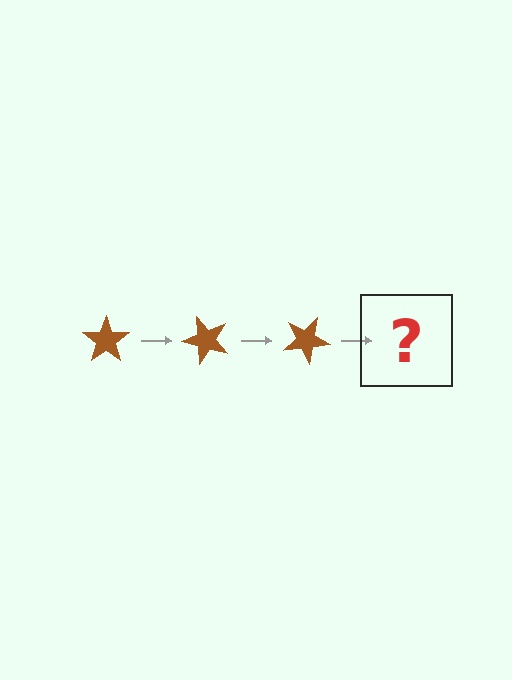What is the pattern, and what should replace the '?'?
The pattern is that the star rotates 50 degrees each step. The '?' should be a brown star rotated 150 degrees.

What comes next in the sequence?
The next element should be a brown star rotated 150 degrees.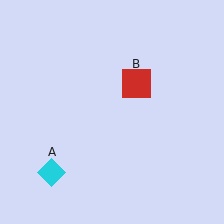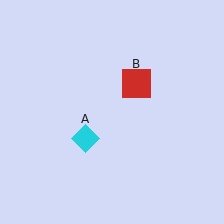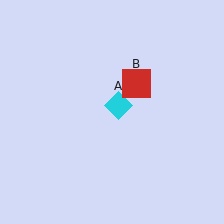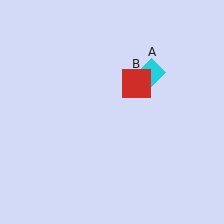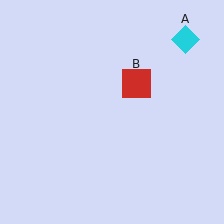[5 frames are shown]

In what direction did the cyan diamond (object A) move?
The cyan diamond (object A) moved up and to the right.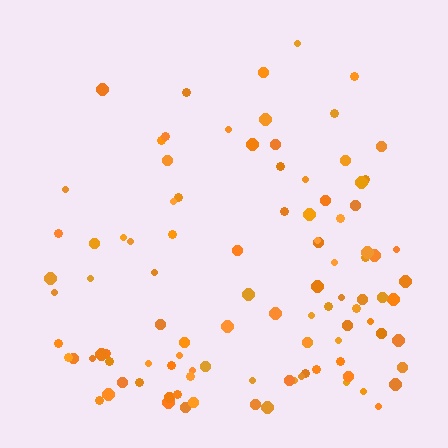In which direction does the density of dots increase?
From top to bottom, with the bottom side densest.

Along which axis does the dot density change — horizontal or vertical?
Vertical.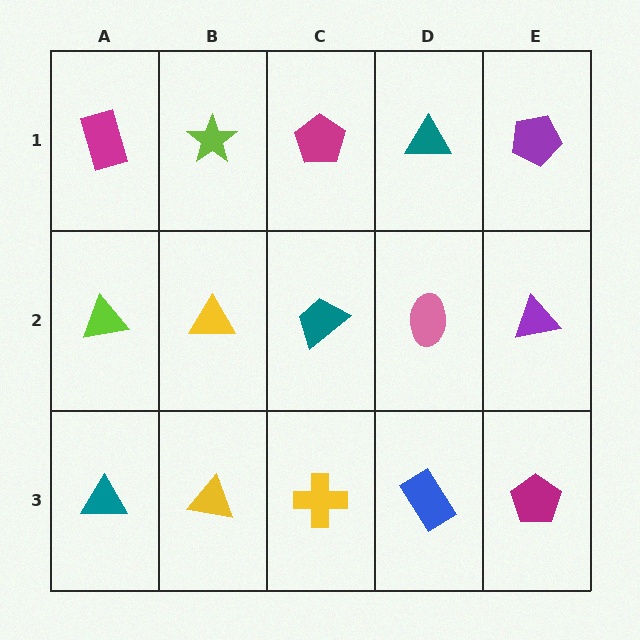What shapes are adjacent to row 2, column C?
A magenta pentagon (row 1, column C), a yellow cross (row 3, column C), a yellow triangle (row 2, column B), a pink ellipse (row 2, column D).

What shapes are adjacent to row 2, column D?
A teal triangle (row 1, column D), a blue rectangle (row 3, column D), a teal trapezoid (row 2, column C), a purple triangle (row 2, column E).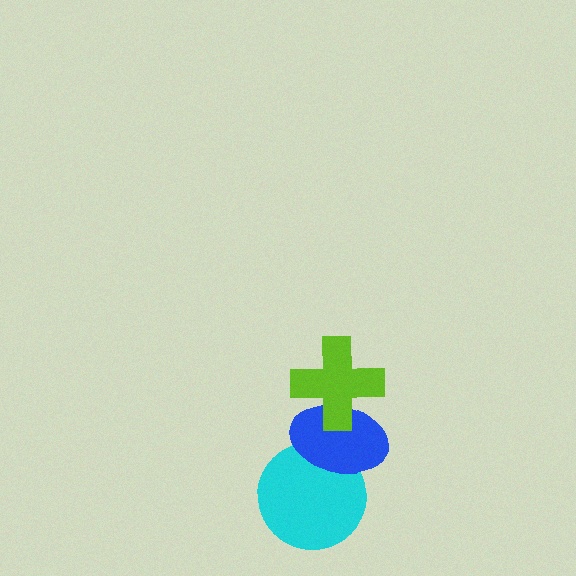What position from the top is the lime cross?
The lime cross is 1st from the top.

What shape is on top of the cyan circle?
The blue ellipse is on top of the cyan circle.